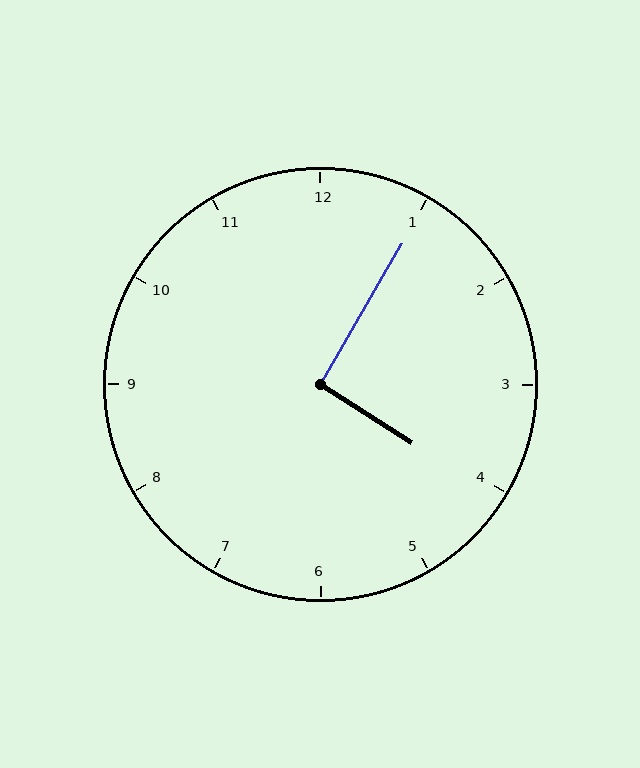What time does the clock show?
4:05.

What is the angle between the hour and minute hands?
Approximately 92 degrees.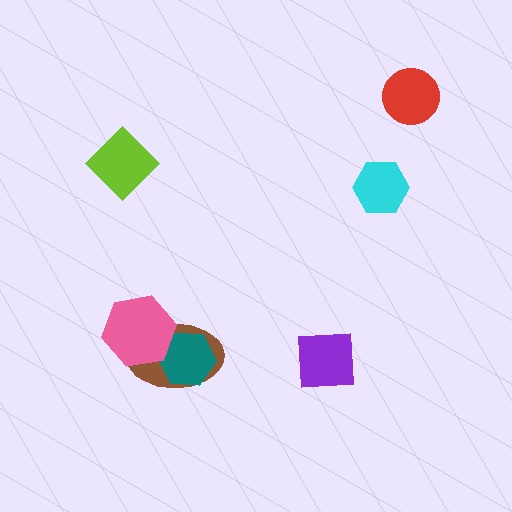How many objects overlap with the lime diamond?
0 objects overlap with the lime diamond.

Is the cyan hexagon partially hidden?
No, no other shape covers it.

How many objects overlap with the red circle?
0 objects overlap with the red circle.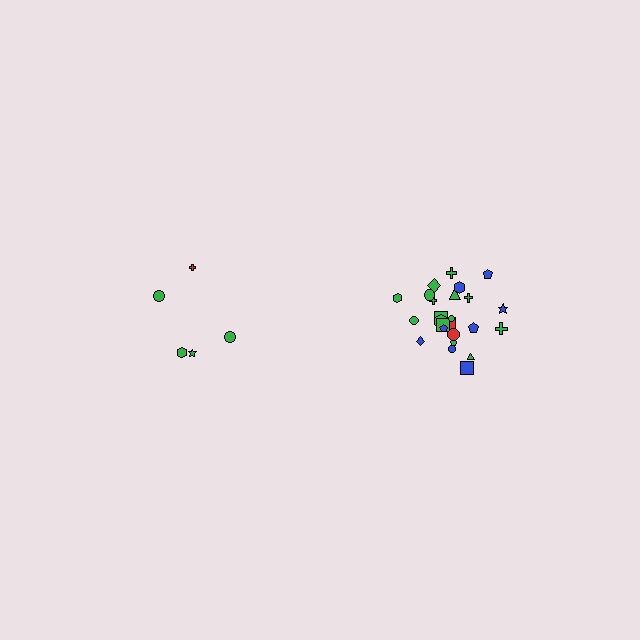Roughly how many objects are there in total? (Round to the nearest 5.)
Roughly 30 objects in total.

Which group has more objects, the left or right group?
The right group.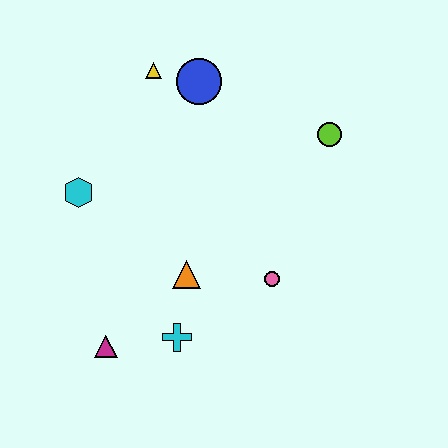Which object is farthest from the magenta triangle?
The lime circle is farthest from the magenta triangle.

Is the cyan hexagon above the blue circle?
No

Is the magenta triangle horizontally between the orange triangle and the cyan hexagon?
Yes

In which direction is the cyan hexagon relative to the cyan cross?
The cyan hexagon is above the cyan cross.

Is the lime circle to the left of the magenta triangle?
No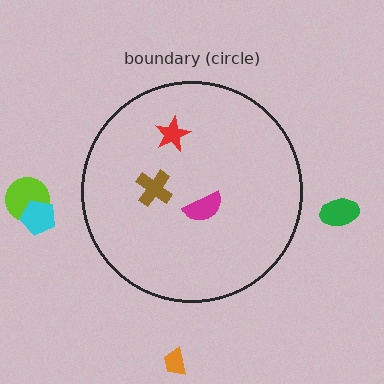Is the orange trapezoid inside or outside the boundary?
Outside.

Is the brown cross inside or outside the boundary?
Inside.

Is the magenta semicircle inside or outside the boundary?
Inside.